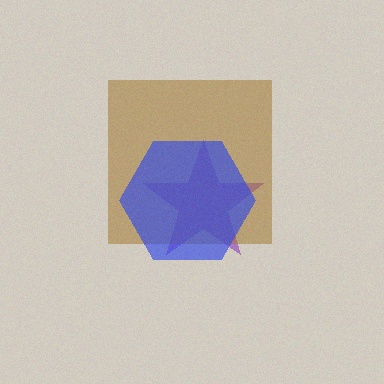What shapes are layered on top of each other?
The layered shapes are: a purple star, a brown square, a blue hexagon.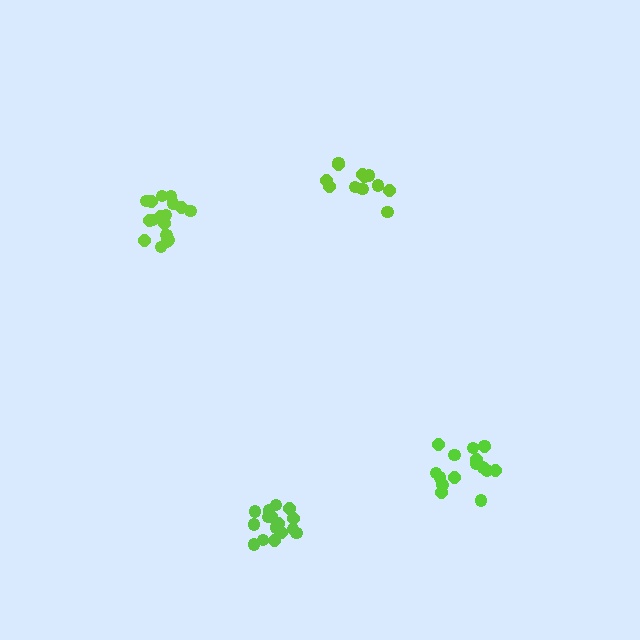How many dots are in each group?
Group 1: 12 dots, Group 2: 16 dots, Group 3: 17 dots, Group 4: 17 dots (62 total).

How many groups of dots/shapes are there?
There are 4 groups.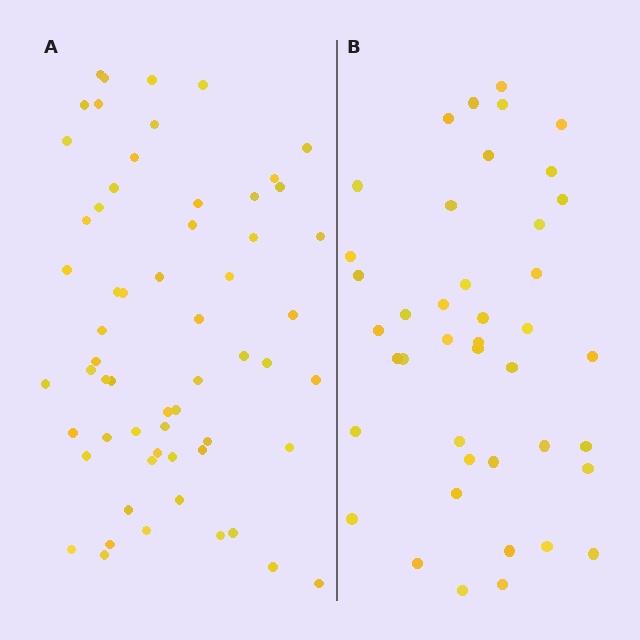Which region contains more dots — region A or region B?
Region A (the left region) has more dots.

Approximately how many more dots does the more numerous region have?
Region A has approximately 20 more dots than region B.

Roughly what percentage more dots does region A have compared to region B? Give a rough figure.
About 45% more.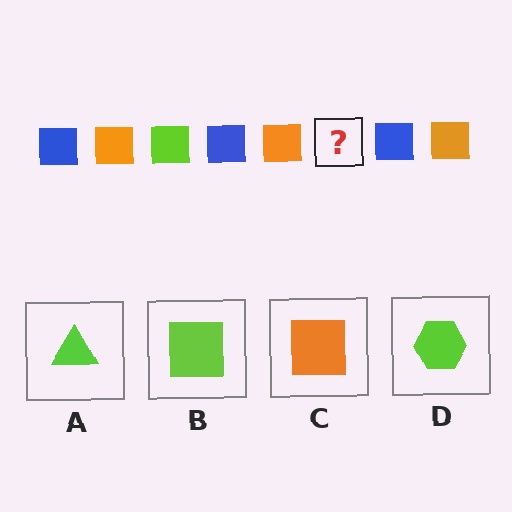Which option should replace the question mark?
Option B.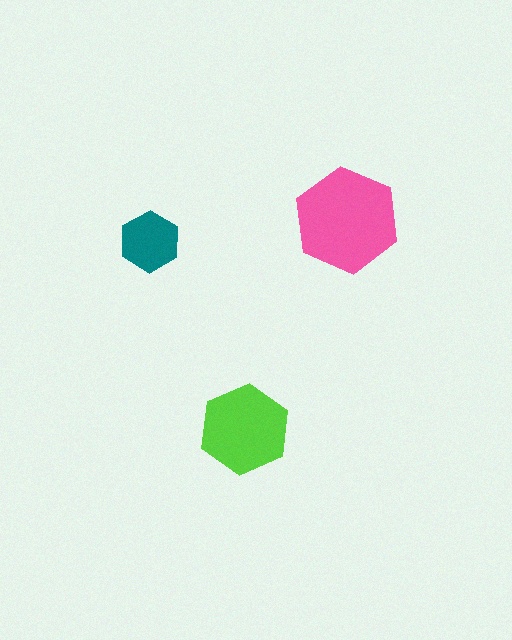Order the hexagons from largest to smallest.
the pink one, the lime one, the teal one.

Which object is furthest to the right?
The pink hexagon is rightmost.